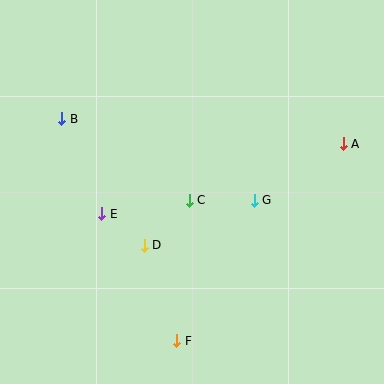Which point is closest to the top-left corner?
Point B is closest to the top-left corner.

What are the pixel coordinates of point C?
Point C is at (189, 200).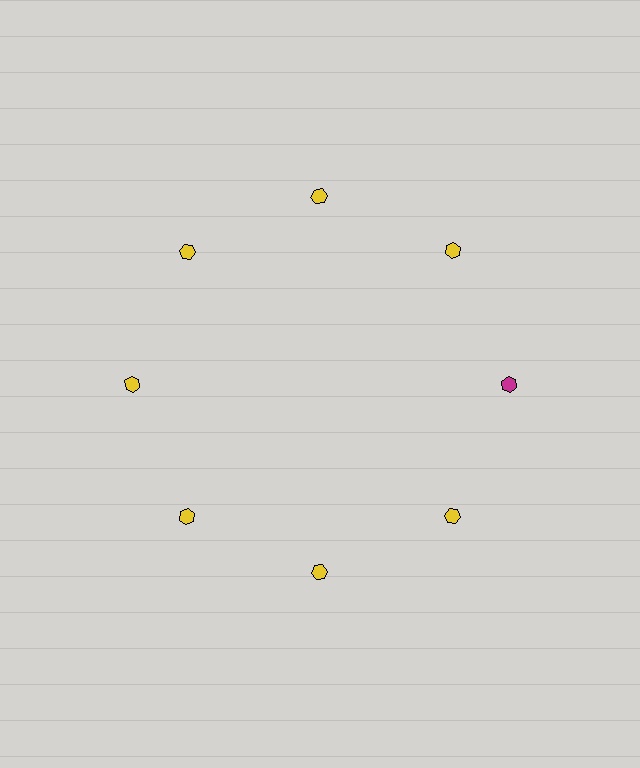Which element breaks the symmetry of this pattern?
The magenta hexagon at roughly the 3 o'clock position breaks the symmetry. All other shapes are yellow hexagons.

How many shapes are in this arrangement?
There are 8 shapes arranged in a ring pattern.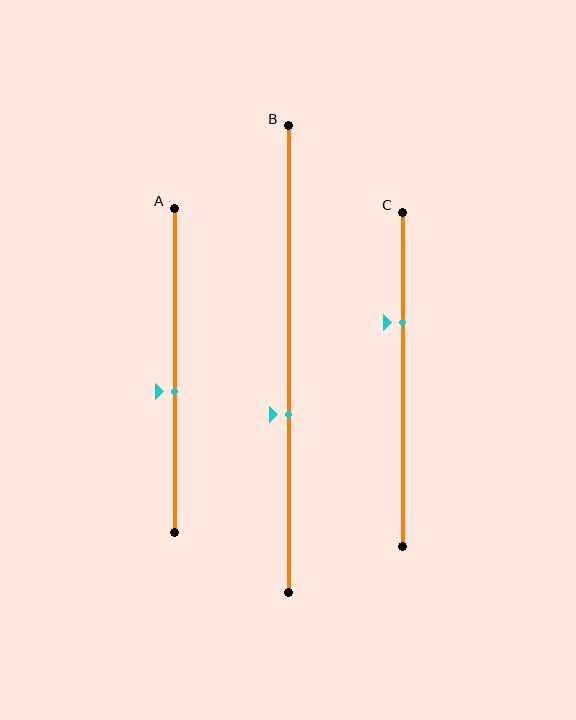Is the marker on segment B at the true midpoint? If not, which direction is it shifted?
No, the marker on segment B is shifted downward by about 12% of the segment length.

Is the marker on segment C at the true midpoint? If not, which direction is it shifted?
No, the marker on segment C is shifted upward by about 17% of the segment length.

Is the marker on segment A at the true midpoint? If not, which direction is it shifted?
No, the marker on segment A is shifted downward by about 6% of the segment length.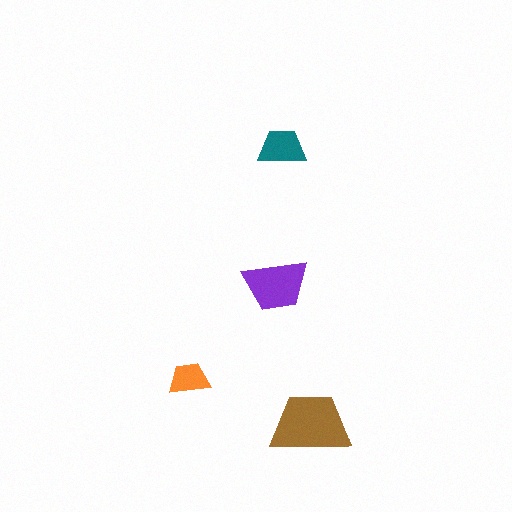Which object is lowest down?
The brown trapezoid is bottommost.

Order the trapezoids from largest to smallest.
the brown one, the purple one, the teal one, the orange one.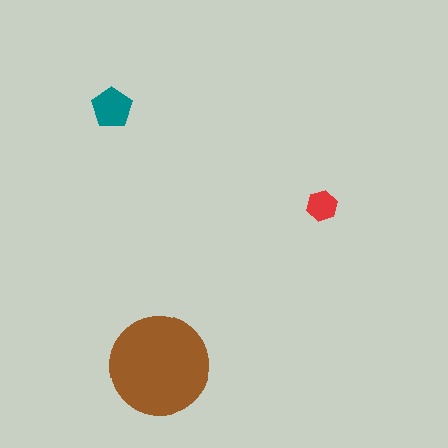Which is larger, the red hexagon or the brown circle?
The brown circle.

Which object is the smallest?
The red hexagon.